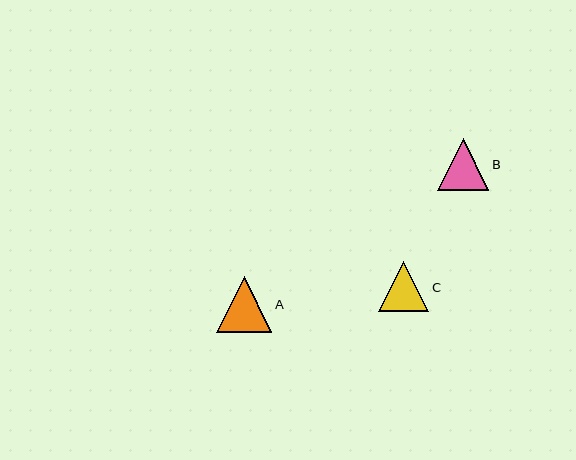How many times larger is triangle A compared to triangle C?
Triangle A is approximately 1.1 times the size of triangle C.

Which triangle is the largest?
Triangle A is the largest with a size of approximately 55 pixels.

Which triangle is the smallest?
Triangle C is the smallest with a size of approximately 50 pixels.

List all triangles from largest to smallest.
From largest to smallest: A, B, C.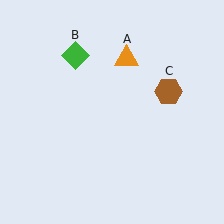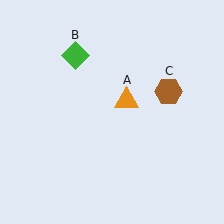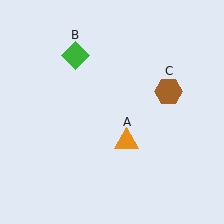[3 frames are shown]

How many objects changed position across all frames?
1 object changed position: orange triangle (object A).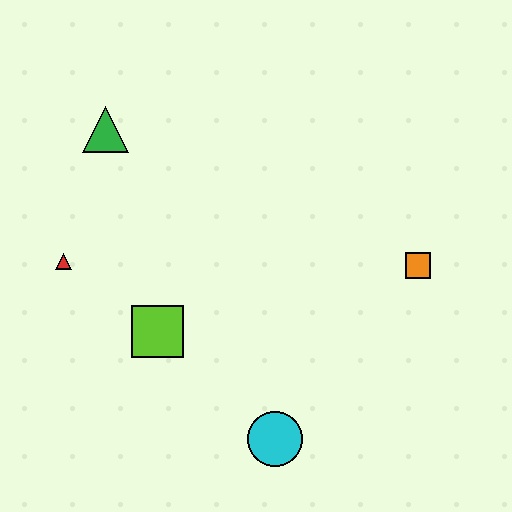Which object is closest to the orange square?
The cyan circle is closest to the orange square.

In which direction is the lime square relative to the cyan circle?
The lime square is to the left of the cyan circle.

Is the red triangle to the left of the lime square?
Yes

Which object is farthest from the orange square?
The red triangle is farthest from the orange square.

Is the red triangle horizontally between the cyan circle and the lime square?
No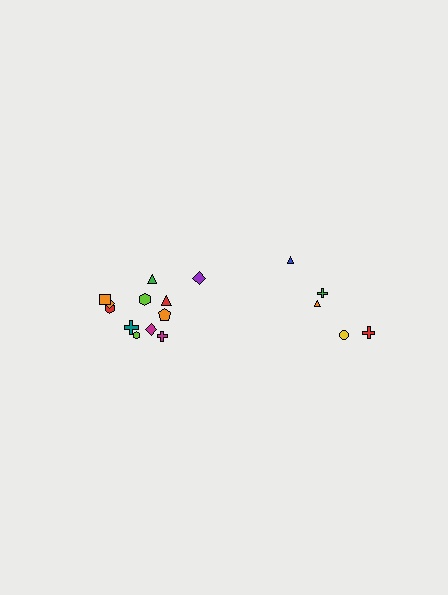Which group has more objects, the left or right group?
The left group.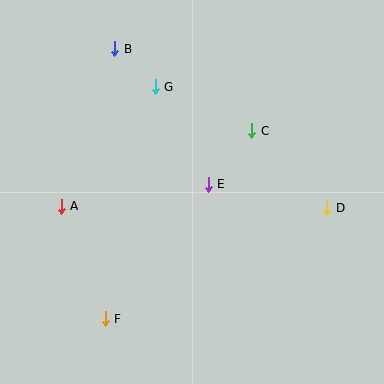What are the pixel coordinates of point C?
Point C is at (252, 131).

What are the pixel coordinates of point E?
Point E is at (208, 185).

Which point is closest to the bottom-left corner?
Point F is closest to the bottom-left corner.